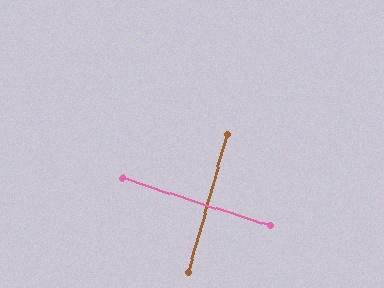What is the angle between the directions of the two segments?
Approximately 88 degrees.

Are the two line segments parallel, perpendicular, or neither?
Perpendicular — they meet at approximately 88°.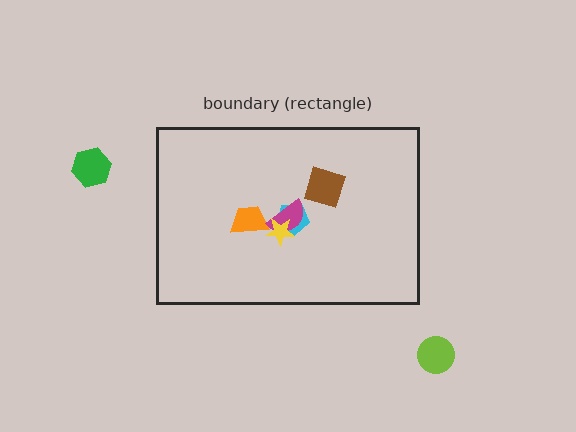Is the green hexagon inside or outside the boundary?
Outside.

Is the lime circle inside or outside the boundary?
Outside.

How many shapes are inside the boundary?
5 inside, 2 outside.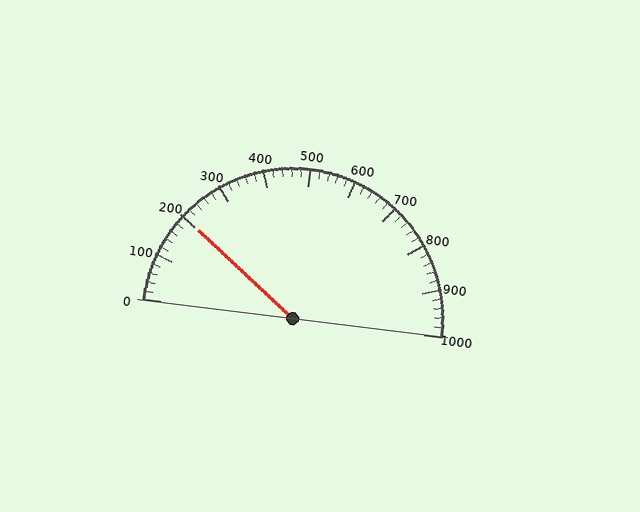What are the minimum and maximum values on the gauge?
The gauge ranges from 0 to 1000.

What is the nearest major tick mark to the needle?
The nearest major tick mark is 200.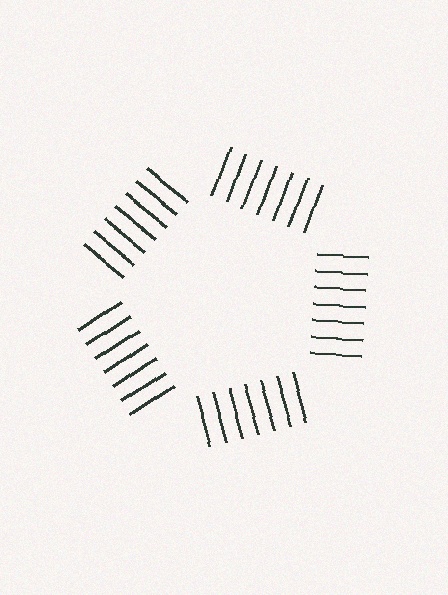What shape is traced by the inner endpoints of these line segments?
An illusory pentagon — the line segments terminate on its edges but no continuous stroke is drawn.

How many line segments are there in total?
35 — 7 along each of the 5 edges.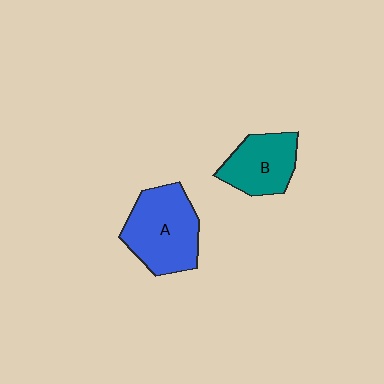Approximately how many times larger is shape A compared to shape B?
Approximately 1.4 times.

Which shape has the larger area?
Shape A (blue).